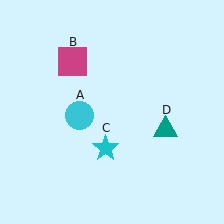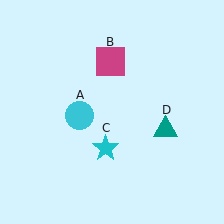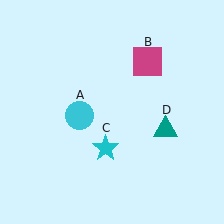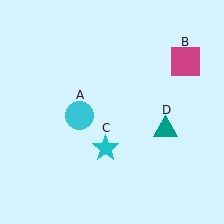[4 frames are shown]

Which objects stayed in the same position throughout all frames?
Cyan circle (object A) and cyan star (object C) and teal triangle (object D) remained stationary.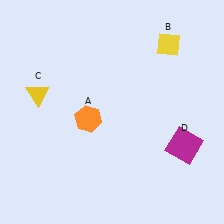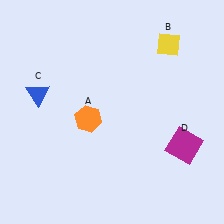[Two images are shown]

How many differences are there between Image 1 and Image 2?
There is 1 difference between the two images.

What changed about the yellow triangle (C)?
In Image 1, C is yellow. In Image 2, it changed to blue.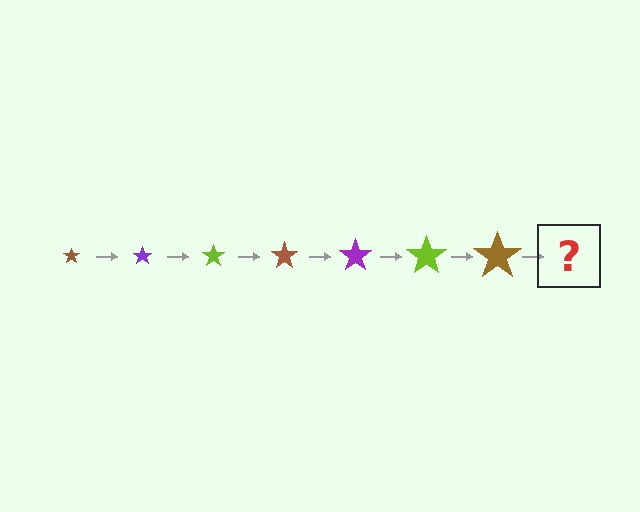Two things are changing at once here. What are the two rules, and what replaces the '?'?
The two rules are that the star grows larger each step and the color cycles through brown, purple, and lime. The '?' should be a purple star, larger than the previous one.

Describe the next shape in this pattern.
It should be a purple star, larger than the previous one.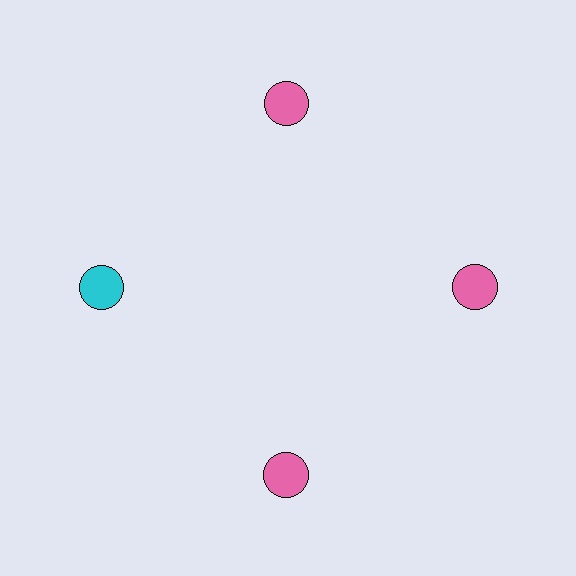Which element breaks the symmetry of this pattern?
The cyan circle at roughly the 9 o'clock position breaks the symmetry. All other shapes are pink circles.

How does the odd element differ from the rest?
It has a different color: cyan instead of pink.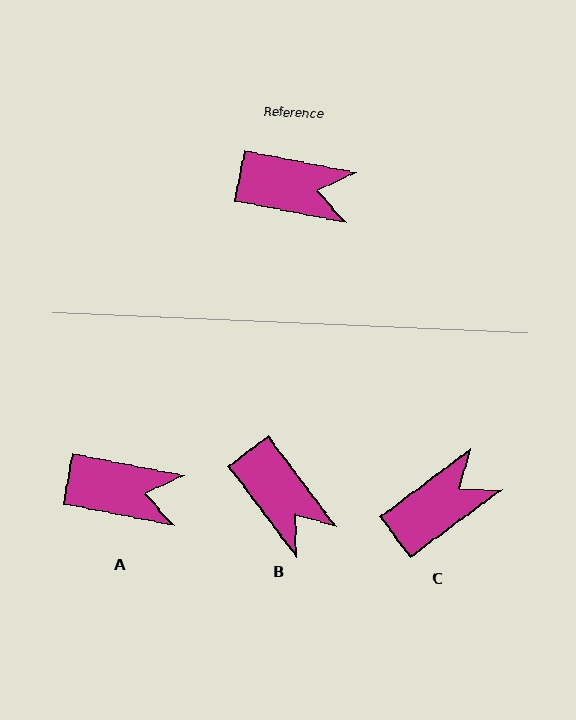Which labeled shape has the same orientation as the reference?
A.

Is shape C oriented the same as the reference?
No, it is off by about 48 degrees.